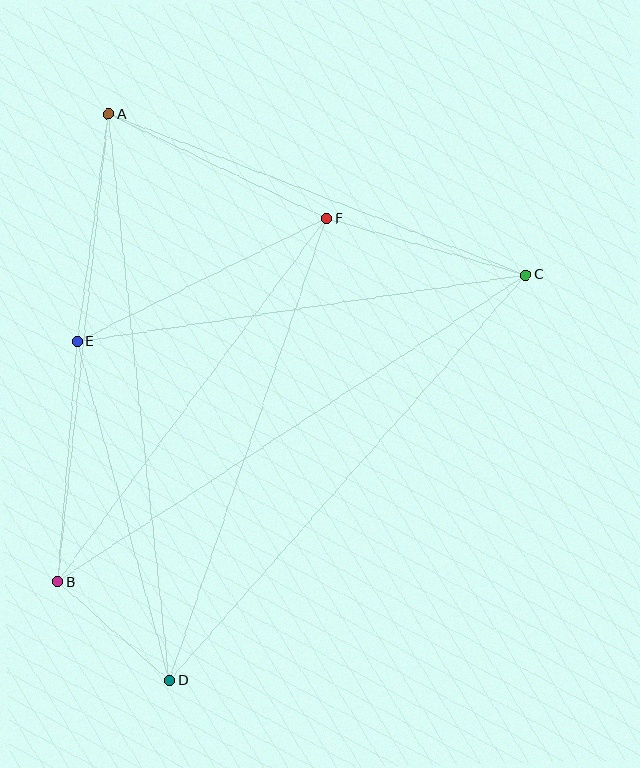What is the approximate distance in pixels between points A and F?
The distance between A and F is approximately 241 pixels.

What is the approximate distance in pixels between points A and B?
The distance between A and B is approximately 471 pixels.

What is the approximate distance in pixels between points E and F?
The distance between E and F is approximately 278 pixels.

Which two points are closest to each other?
Points B and D are closest to each other.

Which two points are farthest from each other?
Points A and D are farthest from each other.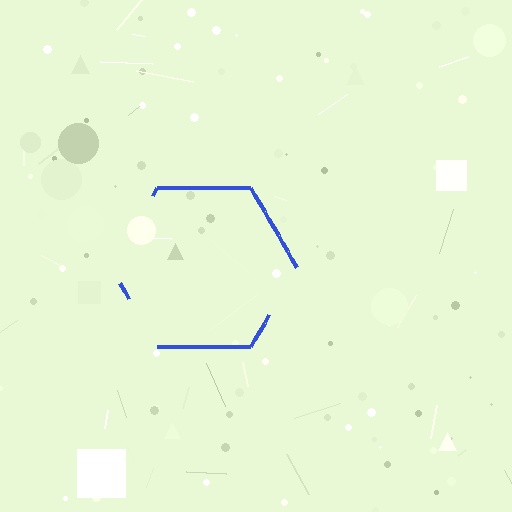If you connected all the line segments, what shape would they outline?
They would outline a hexagon.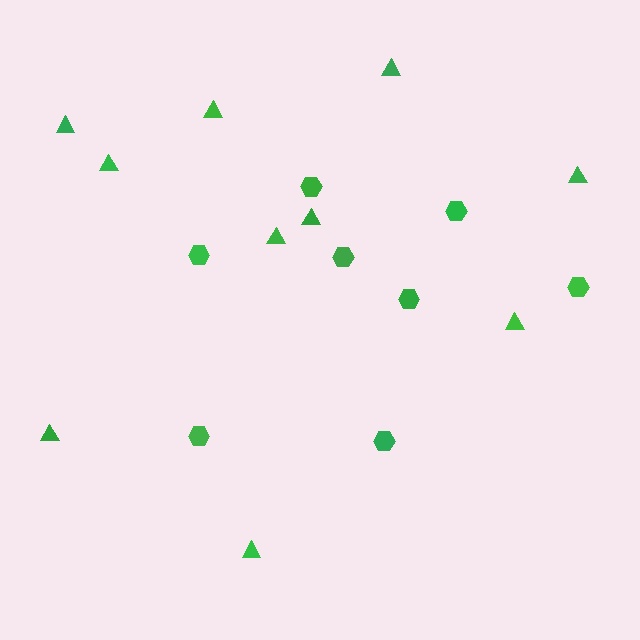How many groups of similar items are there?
There are 2 groups: one group of triangles (10) and one group of hexagons (8).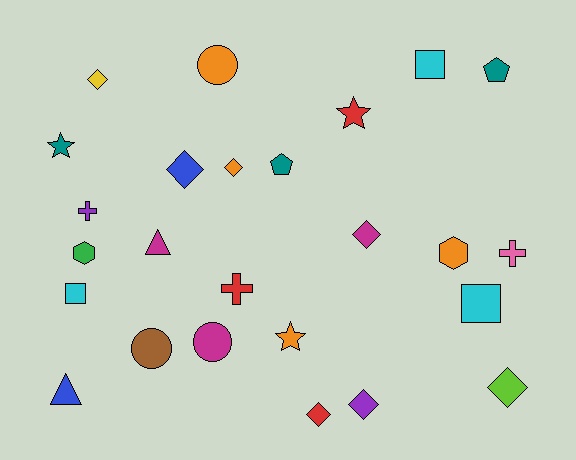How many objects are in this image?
There are 25 objects.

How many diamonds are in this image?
There are 7 diamonds.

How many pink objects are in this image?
There is 1 pink object.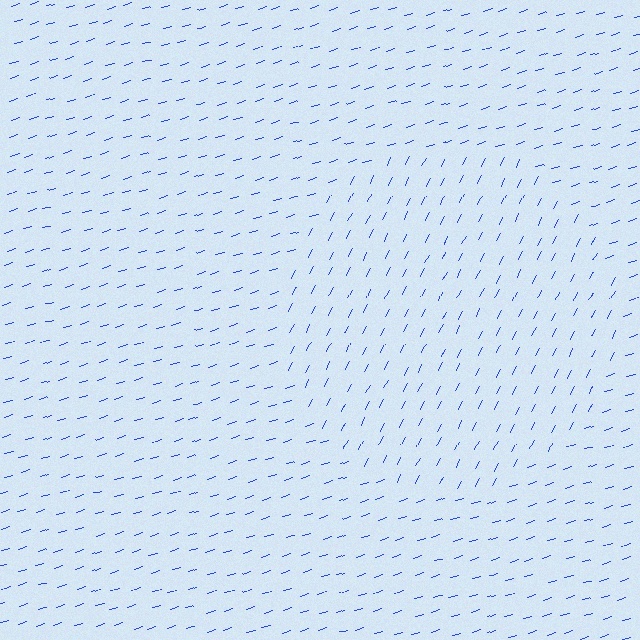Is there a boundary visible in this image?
Yes, there is a texture boundary formed by a change in line orientation.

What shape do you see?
I see a circle.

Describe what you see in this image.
The image is filled with small blue line segments. A circle region in the image has lines oriented differently from the surrounding lines, creating a visible texture boundary.